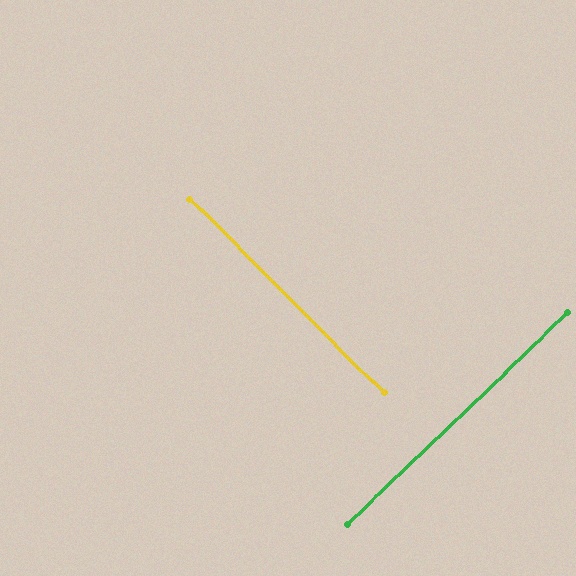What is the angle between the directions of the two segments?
Approximately 89 degrees.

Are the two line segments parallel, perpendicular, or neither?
Perpendicular — they meet at approximately 89°.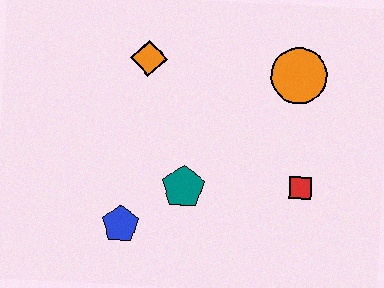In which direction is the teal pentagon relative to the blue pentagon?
The teal pentagon is to the right of the blue pentagon.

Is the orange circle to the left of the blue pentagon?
No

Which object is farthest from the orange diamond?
The red square is farthest from the orange diamond.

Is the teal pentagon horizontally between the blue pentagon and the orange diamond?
No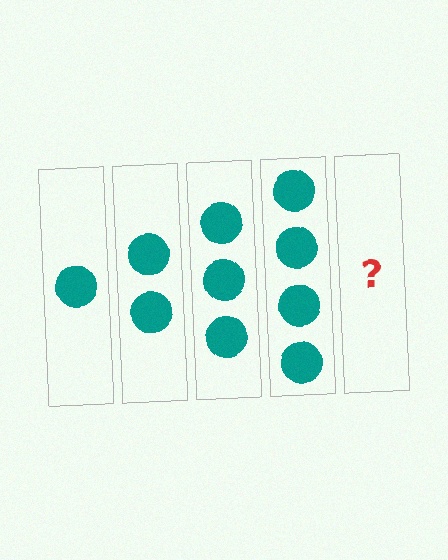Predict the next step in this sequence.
The next step is 5 circles.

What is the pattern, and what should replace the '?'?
The pattern is that each step adds one more circle. The '?' should be 5 circles.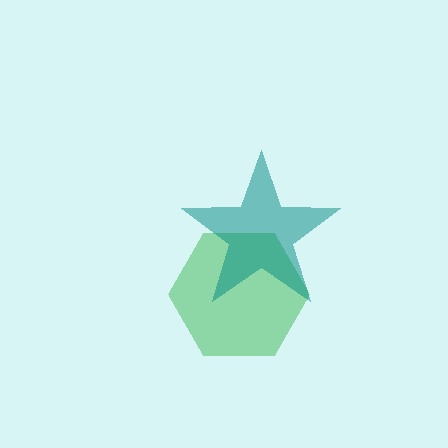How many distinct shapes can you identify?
There are 2 distinct shapes: a green hexagon, a teal star.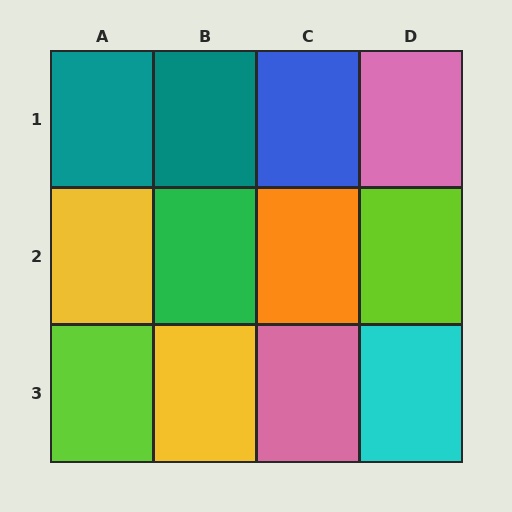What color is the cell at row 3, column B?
Yellow.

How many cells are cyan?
1 cell is cyan.